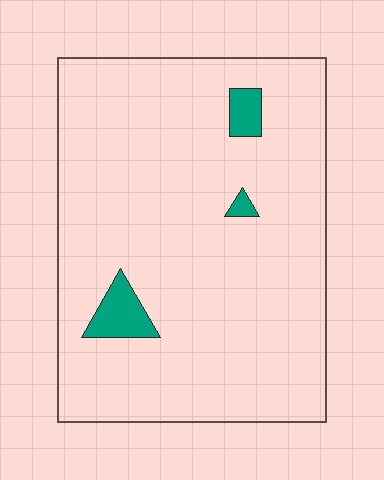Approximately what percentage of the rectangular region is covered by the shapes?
Approximately 5%.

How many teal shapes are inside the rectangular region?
3.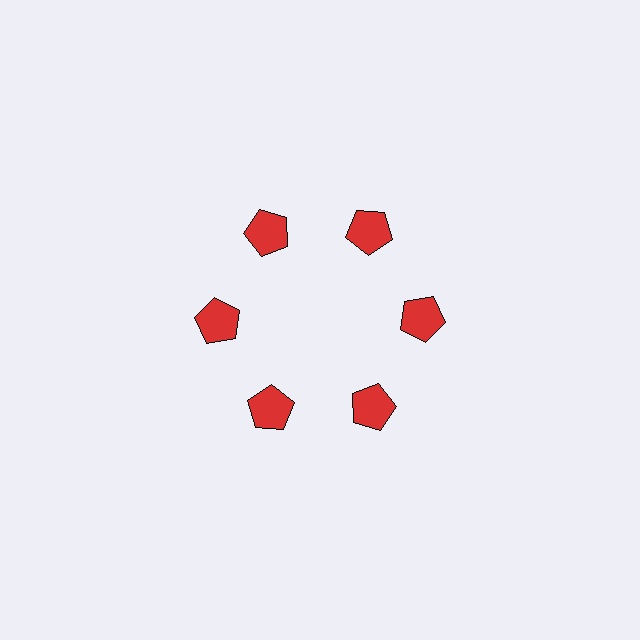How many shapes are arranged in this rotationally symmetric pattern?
There are 6 shapes, arranged in 6 groups of 1.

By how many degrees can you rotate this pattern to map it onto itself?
The pattern maps onto itself every 60 degrees of rotation.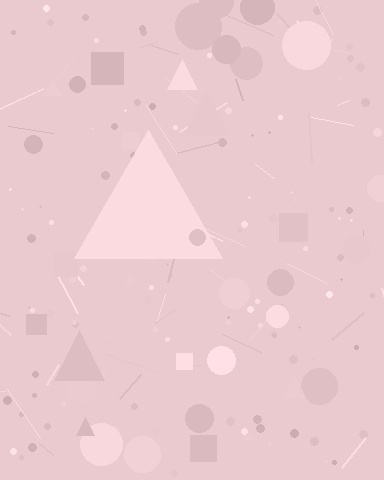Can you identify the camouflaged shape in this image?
The camouflaged shape is a triangle.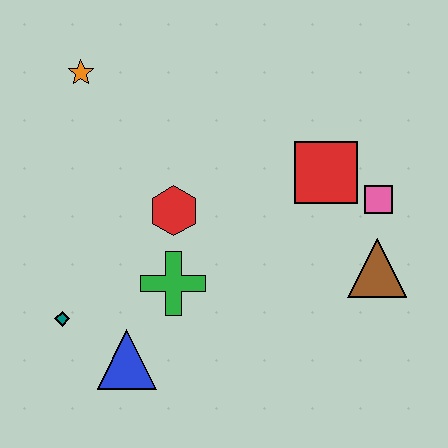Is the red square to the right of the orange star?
Yes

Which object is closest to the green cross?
The red hexagon is closest to the green cross.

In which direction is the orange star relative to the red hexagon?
The orange star is above the red hexagon.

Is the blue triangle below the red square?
Yes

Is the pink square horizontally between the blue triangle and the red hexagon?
No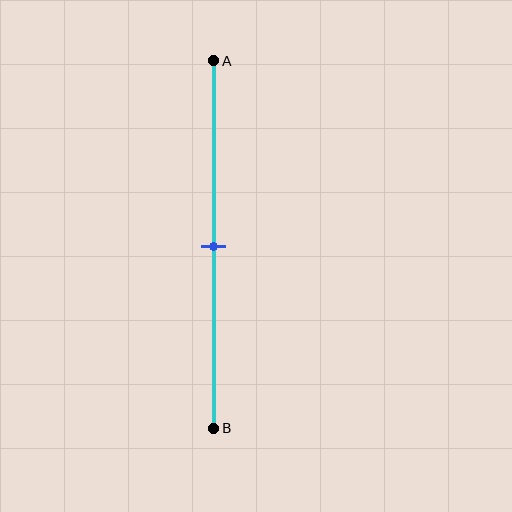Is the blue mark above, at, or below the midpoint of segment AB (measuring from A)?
The blue mark is approximately at the midpoint of segment AB.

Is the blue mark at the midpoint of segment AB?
Yes, the mark is approximately at the midpoint.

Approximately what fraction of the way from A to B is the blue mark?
The blue mark is approximately 50% of the way from A to B.